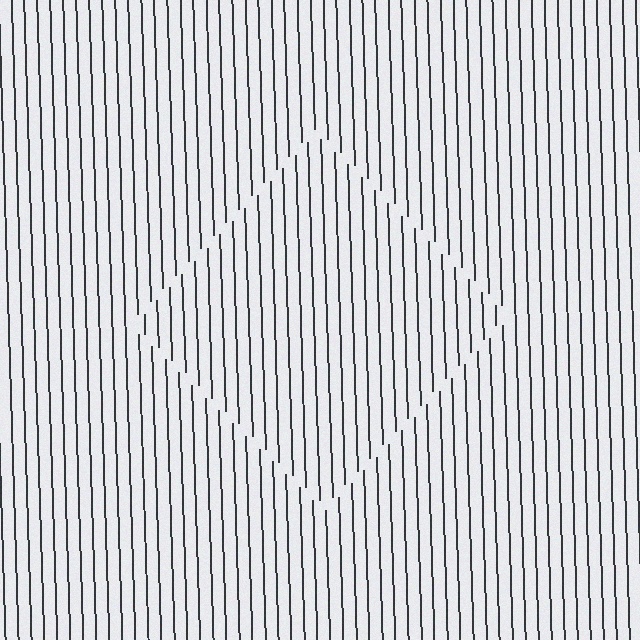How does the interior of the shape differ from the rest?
The interior of the shape contains the same grating, shifted by half a period — the contour is defined by the phase discontinuity where line-ends from the inner and outer gratings abut.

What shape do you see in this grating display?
An illusory square. The interior of the shape contains the same grating, shifted by half a period — the contour is defined by the phase discontinuity where line-ends from the inner and outer gratings abut.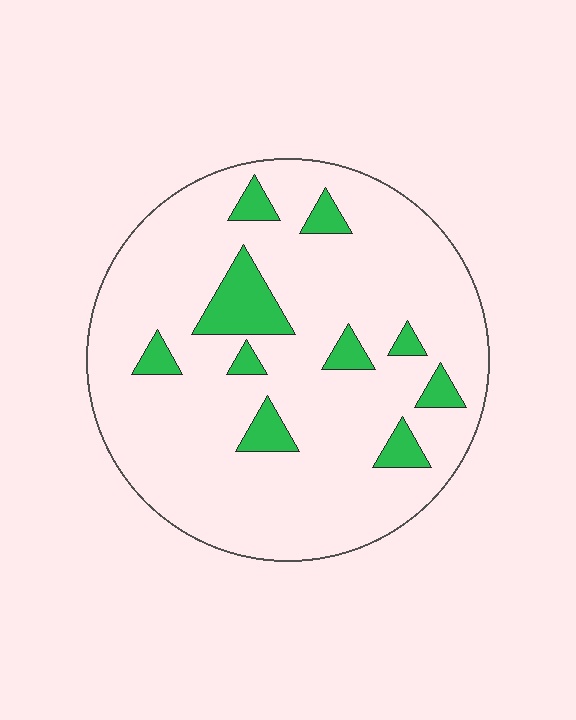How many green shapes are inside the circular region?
10.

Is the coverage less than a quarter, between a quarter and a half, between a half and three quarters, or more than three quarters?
Less than a quarter.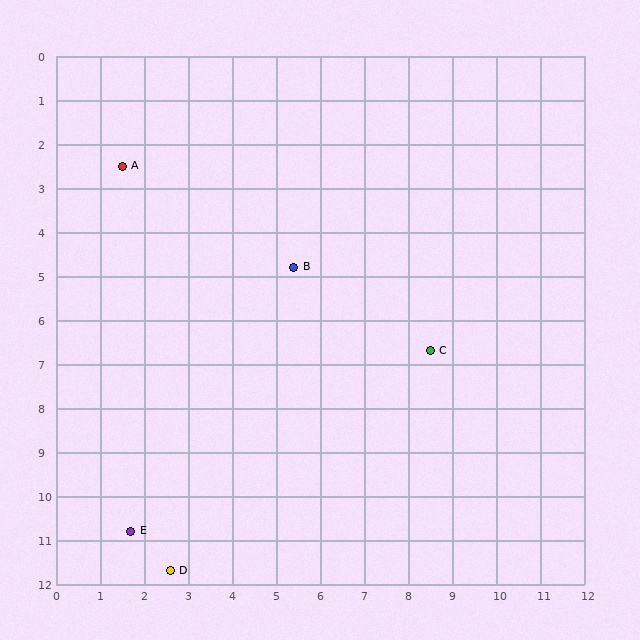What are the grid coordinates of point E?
Point E is at approximately (1.7, 10.8).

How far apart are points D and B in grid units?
Points D and B are about 7.4 grid units apart.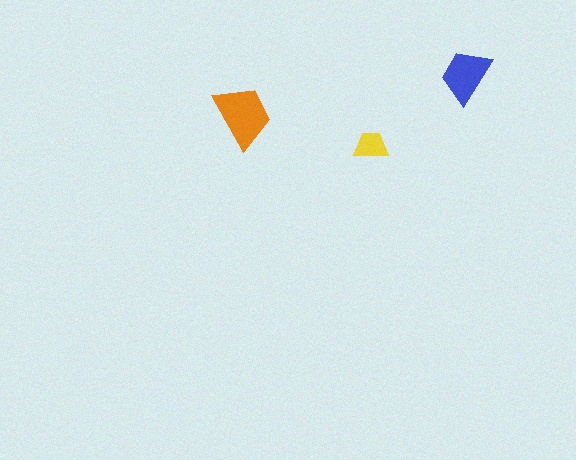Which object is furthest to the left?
The orange trapezoid is leftmost.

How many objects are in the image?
There are 3 objects in the image.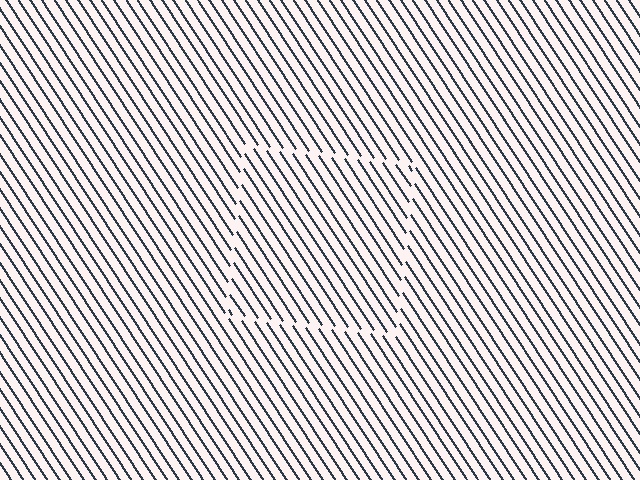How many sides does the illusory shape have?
4 sides — the line-ends trace a square.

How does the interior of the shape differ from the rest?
The interior of the shape contains the same grating, shifted by half a period — the contour is defined by the phase discontinuity where line-ends from the inner and outer gratings abut.